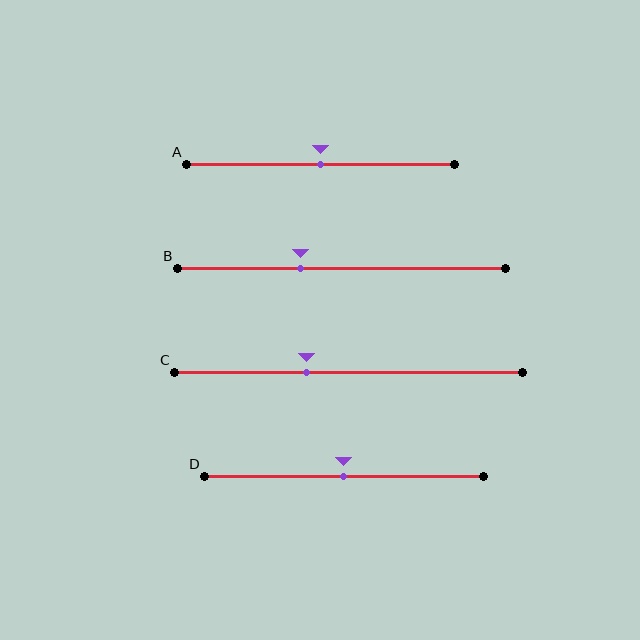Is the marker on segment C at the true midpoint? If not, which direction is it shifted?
No, the marker on segment C is shifted to the left by about 12% of the segment length.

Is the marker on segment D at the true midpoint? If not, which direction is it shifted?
Yes, the marker on segment D is at the true midpoint.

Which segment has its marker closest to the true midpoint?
Segment A has its marker closest to the true midpoint.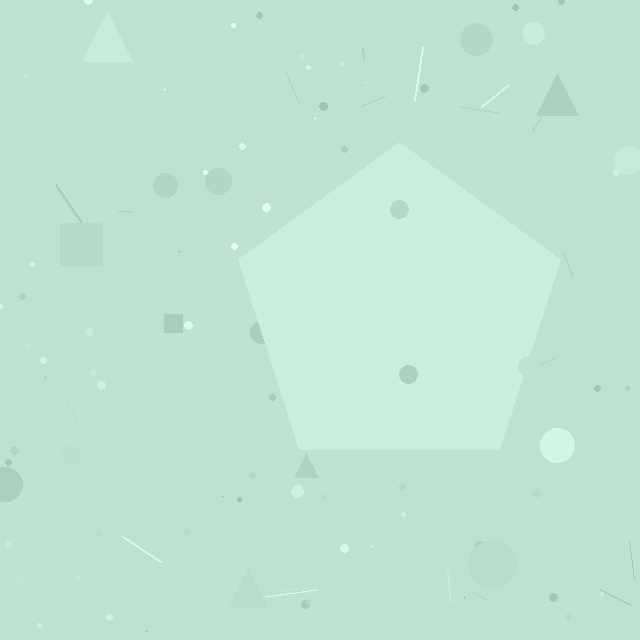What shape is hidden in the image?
A pentagon is hidden in the image.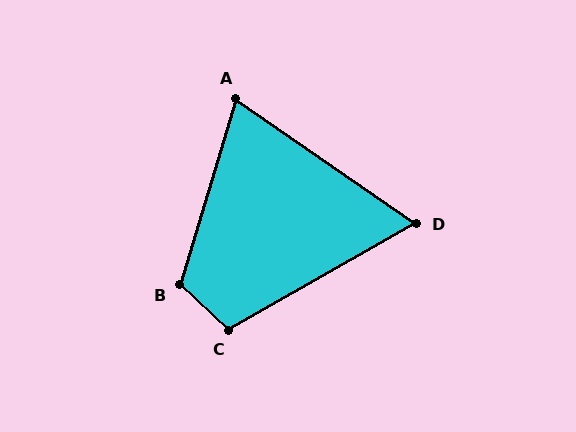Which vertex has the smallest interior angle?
D, at approximately 64 degrees.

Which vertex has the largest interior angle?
B, at approximately 116 degrees.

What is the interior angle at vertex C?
Approximately 108 degrees (obtuse).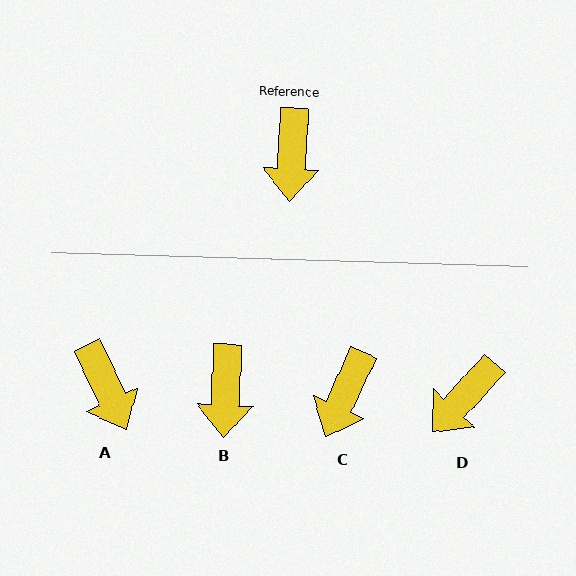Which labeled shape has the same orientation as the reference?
B.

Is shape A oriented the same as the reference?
No, it is off by about 28 degrees.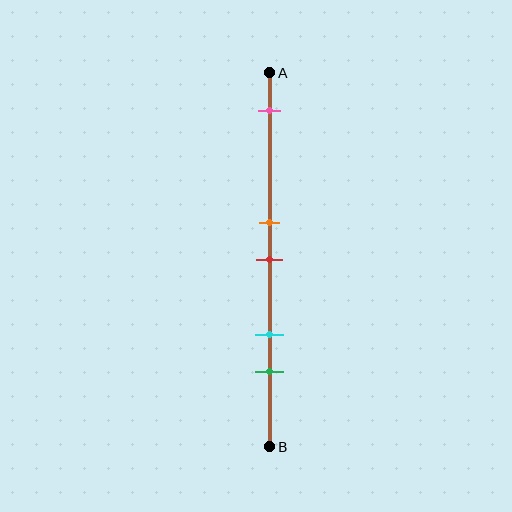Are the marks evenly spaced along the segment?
No, the marks are not evenly spaced.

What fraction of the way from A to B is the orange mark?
The orange mark is approximately 40% (0.4) of the way from A to B.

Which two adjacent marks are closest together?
The orange and red marks are the closest adjacent pair.